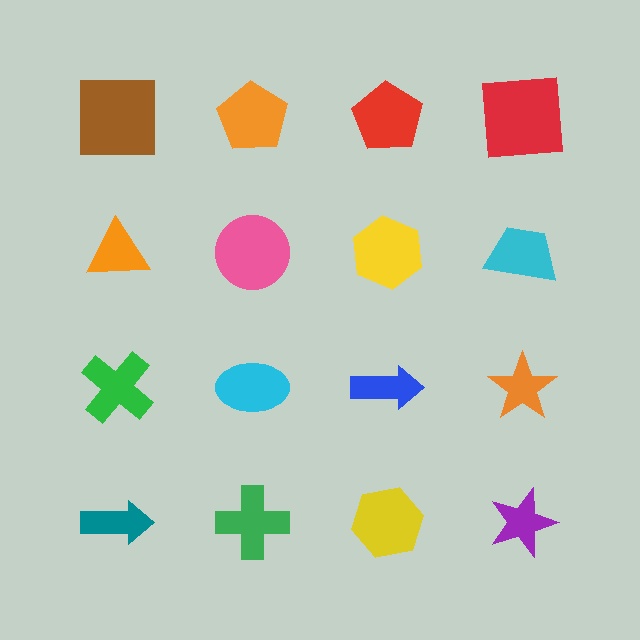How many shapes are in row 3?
4 shapes.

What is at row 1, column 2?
An orange pentagon.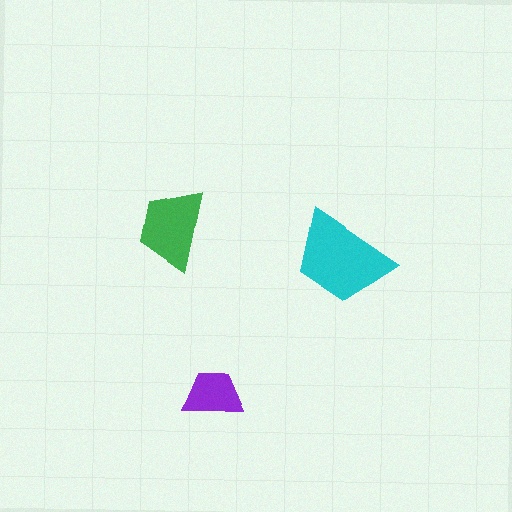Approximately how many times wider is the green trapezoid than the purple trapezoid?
About 1.5 times wider.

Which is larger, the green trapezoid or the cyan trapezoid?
The cyan one.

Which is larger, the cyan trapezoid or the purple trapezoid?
The cyan one.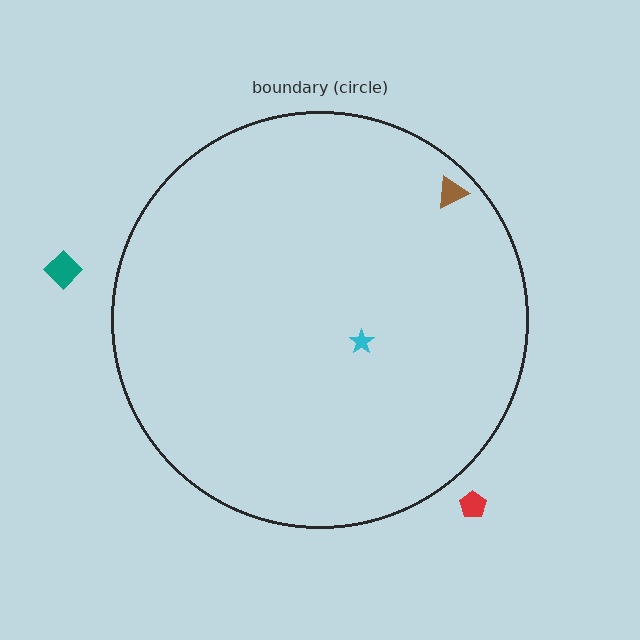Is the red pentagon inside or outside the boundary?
Outside.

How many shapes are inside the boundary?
2 inside, 2 outside.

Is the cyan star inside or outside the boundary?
Inside.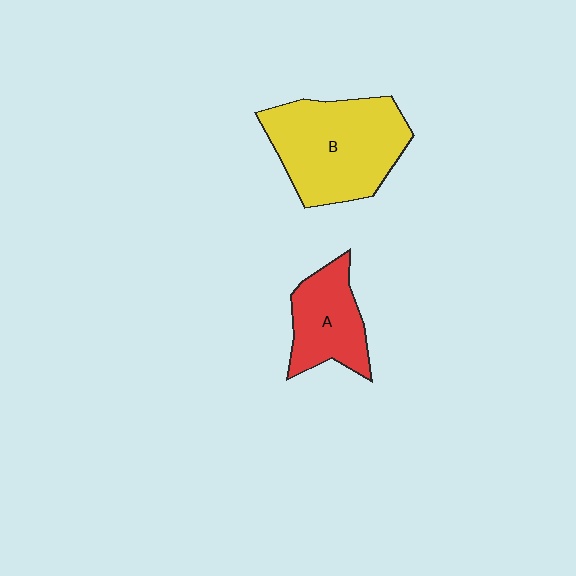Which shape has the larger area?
Shape B (yellow).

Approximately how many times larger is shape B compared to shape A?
Approximately 1.7 times.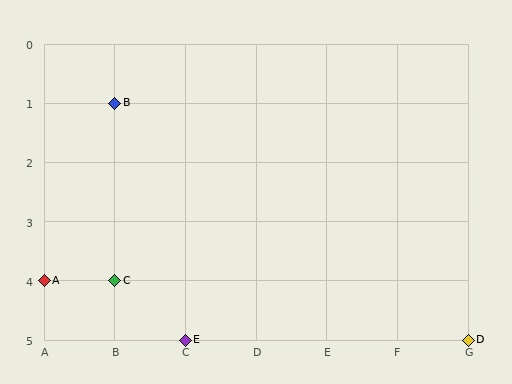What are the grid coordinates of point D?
Point D is at grid coordinates (G, 5).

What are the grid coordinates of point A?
Point A is at grid coordinates (A, 4).